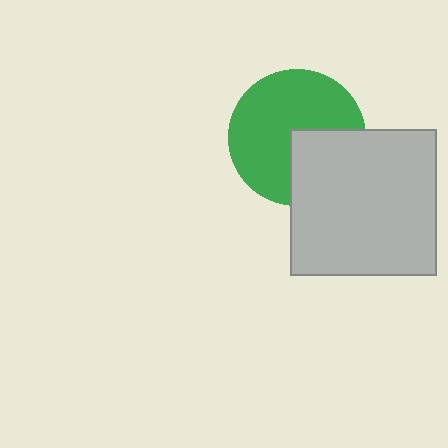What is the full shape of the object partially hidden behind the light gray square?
The partially hidden object is a green circle.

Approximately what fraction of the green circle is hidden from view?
Roughly 33% of the green circle is hidden behind the light gray square.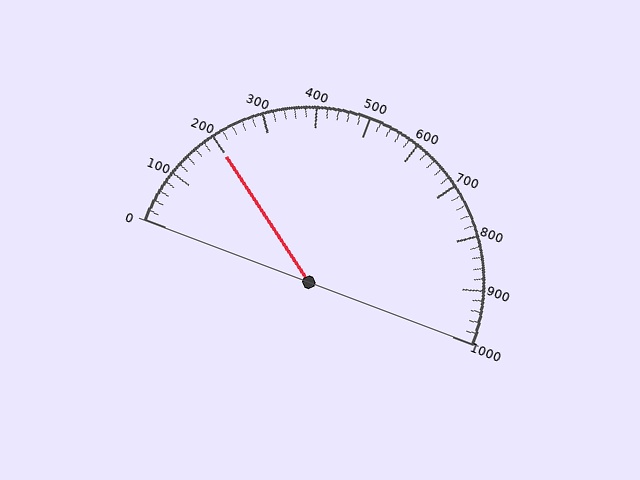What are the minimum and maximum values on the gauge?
The gauge ranges from 0 to 1000.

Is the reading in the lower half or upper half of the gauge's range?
The reading is in the lower half of the range (0 to 1000).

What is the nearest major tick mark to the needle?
The nearest major tick mark is 200.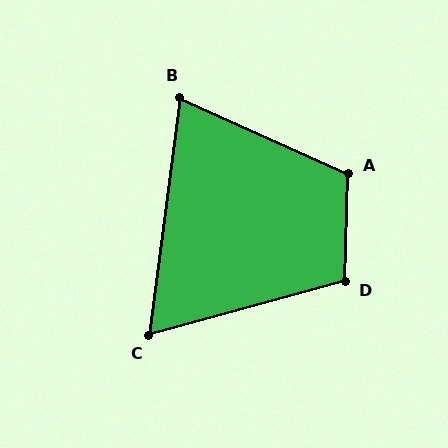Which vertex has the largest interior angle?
A, at approximately 113 degrees.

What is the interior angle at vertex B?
Approximately 73 degrees (acute).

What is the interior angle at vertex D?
Approximately 107 degrees (obtuse).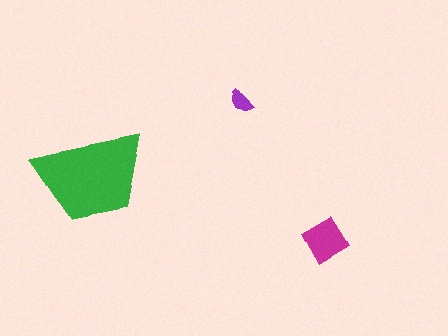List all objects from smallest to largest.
The purple semicircle, the magenta diamond, the green trapezoid.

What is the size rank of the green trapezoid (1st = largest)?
1st.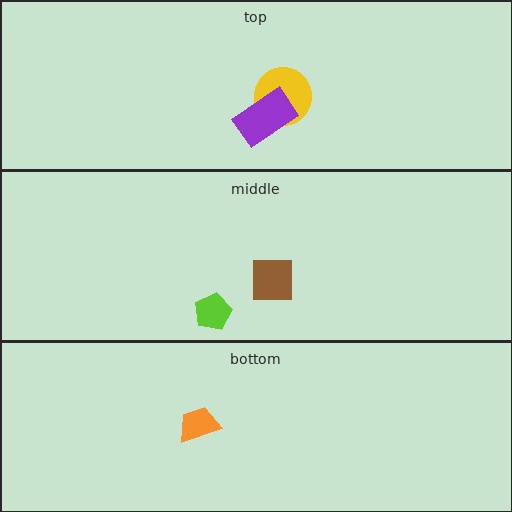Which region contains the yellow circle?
The top region.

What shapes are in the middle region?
The lime pentagon, the brown square.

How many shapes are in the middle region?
2.